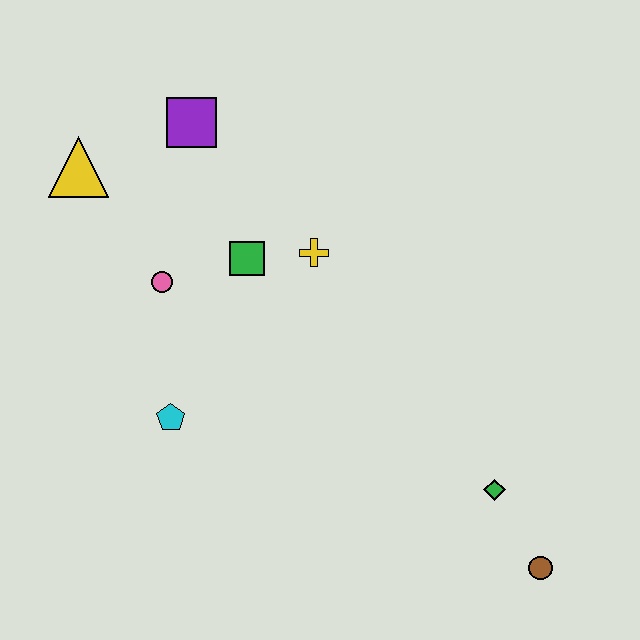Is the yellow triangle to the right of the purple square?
No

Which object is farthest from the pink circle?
The brown circle is farthest from the pink circle.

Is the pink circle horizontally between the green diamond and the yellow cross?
No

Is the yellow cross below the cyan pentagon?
No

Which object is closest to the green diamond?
The brown circle is closest to the green diamond.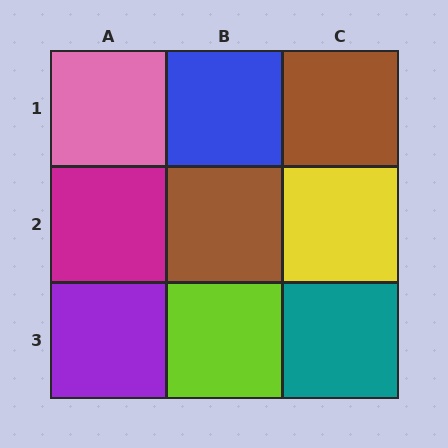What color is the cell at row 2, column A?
Magenta.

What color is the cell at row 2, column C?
Yellow.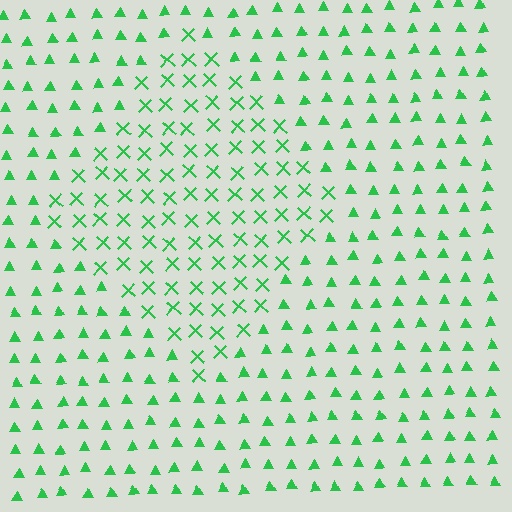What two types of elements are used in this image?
The image uses X marks inside the diamond region and triangles outside it.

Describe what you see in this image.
The image is filled with small green elements arranged in a uniform grid. A diamond-shaped region contains X marks, while the surrounding area contains triangles. The boundary is defined purely by the change in element shape.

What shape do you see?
I see a diamond.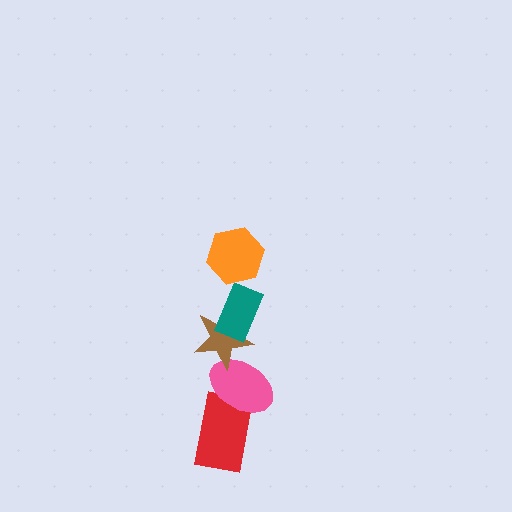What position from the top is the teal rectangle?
The teal rectangle is 2nd from the top.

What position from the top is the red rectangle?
The red rectangle is 5th from the top.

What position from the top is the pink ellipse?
The pink ellipse is 4th from the top.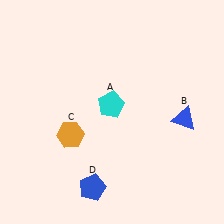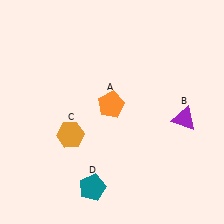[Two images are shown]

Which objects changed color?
A changed from cyan to orange. B changed from blue to purple. D changed from blue to teal.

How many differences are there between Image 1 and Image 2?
There are 3 differences between the two images.